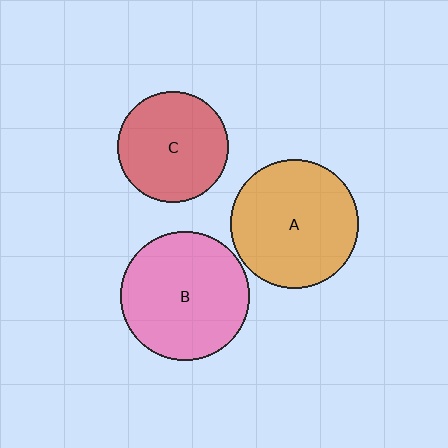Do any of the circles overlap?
No, none of the circles overlap.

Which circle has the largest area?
Circle B (pink).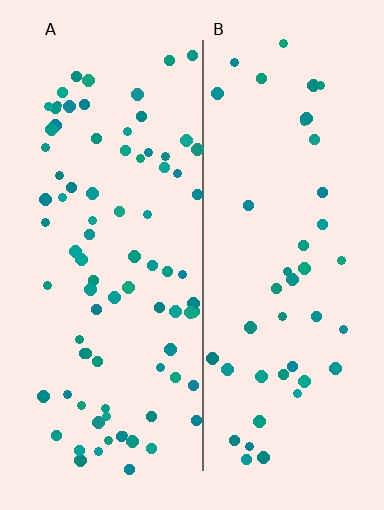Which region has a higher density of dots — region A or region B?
A (the left).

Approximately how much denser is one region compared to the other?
Approximately 1.9× — region A over region B.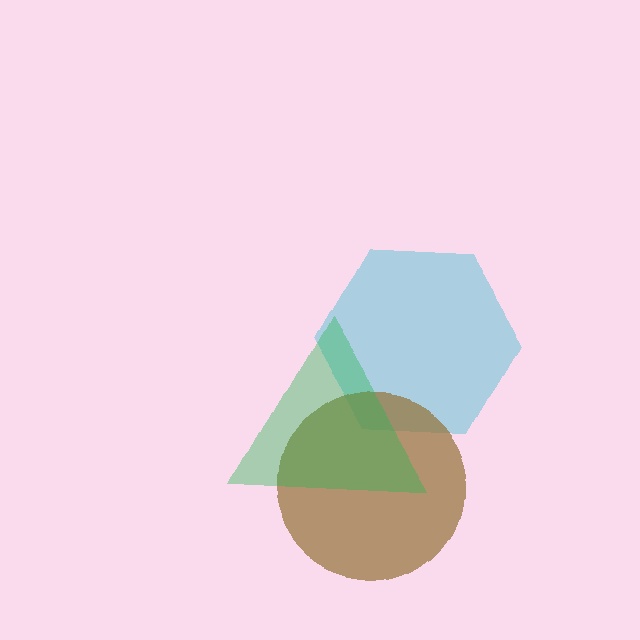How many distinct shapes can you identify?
There are 3 distinct shapes: a cyan hexagon, a brown circle, a green triangle.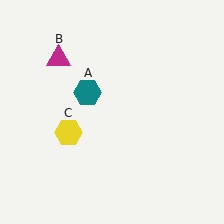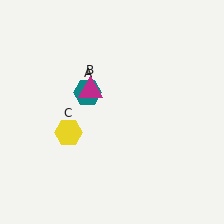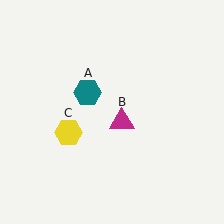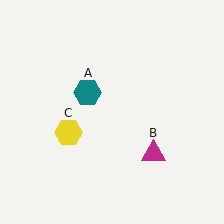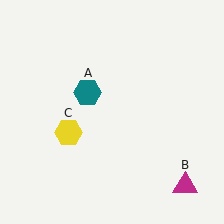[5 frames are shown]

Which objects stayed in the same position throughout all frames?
Teal hexagon (object A) and yellow hexagon (object C) remained stationary.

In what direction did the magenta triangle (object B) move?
The magenta triangle (object B) moved down and to the right.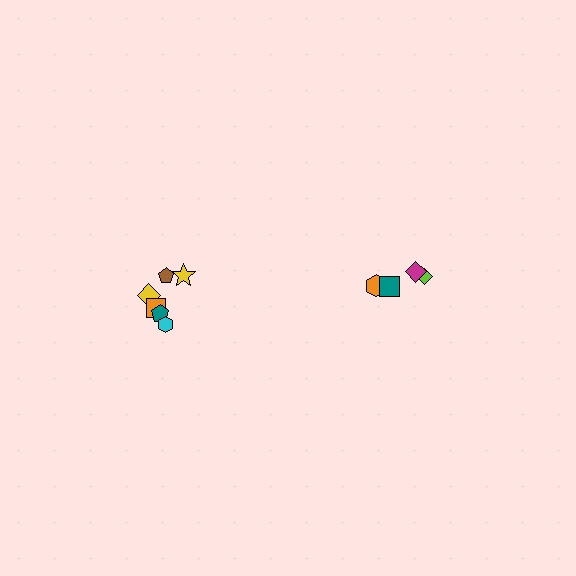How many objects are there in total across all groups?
There are 10 objects.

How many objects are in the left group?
There are 6 objects.